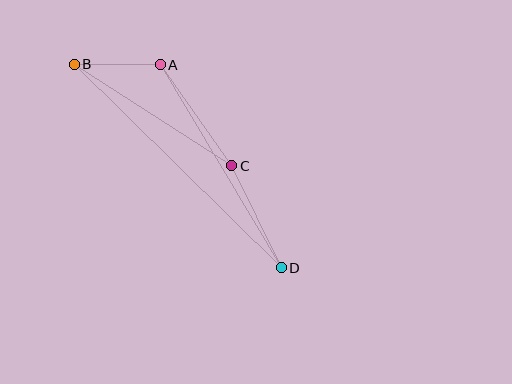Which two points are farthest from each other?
Points B and D are farthest from each other.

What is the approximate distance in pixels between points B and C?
The distance between B and C is approximately 187 pixels.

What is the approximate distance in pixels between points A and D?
The distance between A and D is approximately 236 pixels.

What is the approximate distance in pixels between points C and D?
The distance between C and D is approximately 113 pixels.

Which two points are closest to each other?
Points A and B are closest to each other.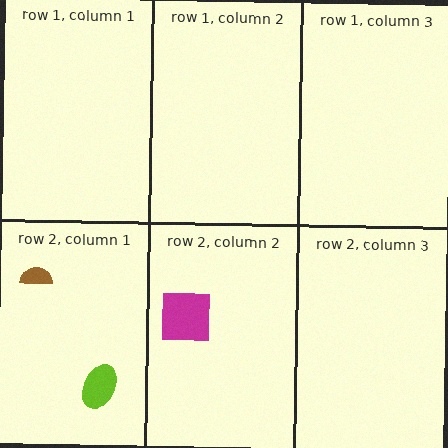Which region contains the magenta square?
The row 2, column 2 region.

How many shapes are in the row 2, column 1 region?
2.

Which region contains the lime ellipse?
The row 2, column 1 region.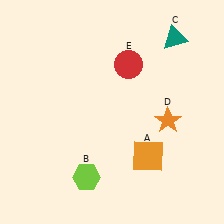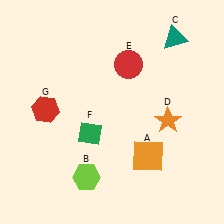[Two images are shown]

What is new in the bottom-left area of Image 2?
A green diamond (F) was added in the bottom-left area of Image 2.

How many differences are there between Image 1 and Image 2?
There are 2 differences between the two images.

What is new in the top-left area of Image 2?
A red hexagon (G) was added in the top-left area of Image 2.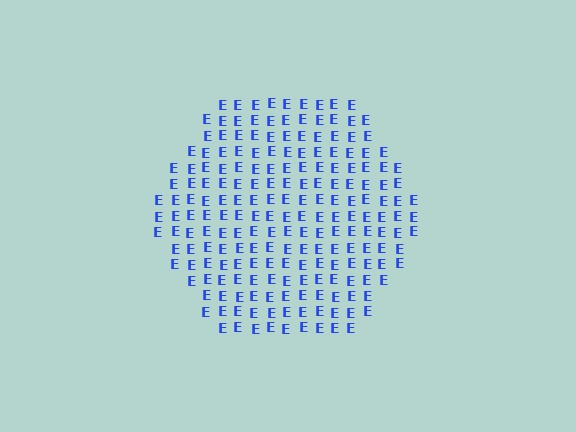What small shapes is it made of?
It is made of small letter E's.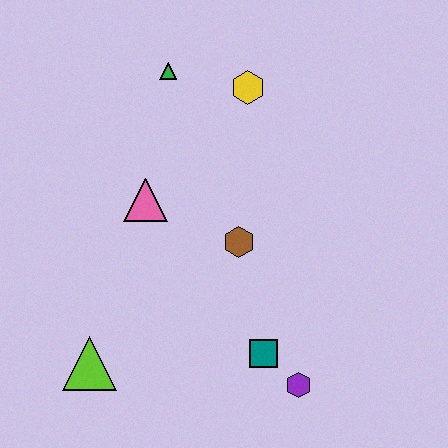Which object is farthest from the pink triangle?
The purple hexagon is farthest from the pink triangle.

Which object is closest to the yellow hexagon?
The green triangle is closest to the yellow hexagon.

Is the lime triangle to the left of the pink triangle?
Yes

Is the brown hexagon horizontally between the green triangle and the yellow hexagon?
Yes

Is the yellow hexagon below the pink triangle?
No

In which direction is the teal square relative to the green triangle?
The teal square is below the green triangle.